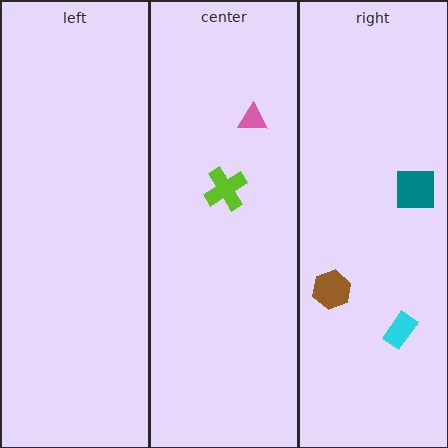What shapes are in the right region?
The teal square, the brown hexagon, the cyan rectangle.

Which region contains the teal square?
The right region.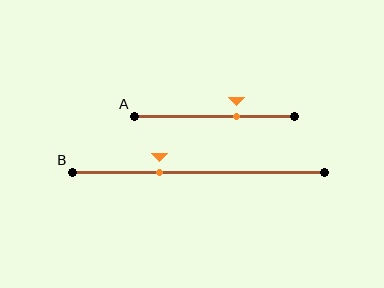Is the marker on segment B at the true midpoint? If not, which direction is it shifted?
No, the marker on segment B is shifted to the left by about 15% of the segment length.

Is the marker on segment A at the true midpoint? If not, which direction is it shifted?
No, the marker on segment A is shifted to the right by about 14% of the segment length.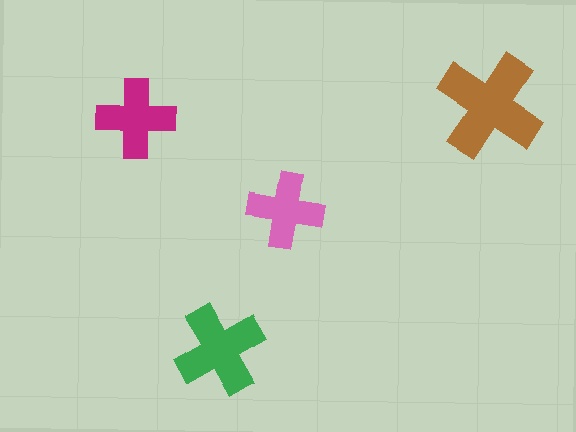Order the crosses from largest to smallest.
the brown one, the green one, the magenta one, the pink one.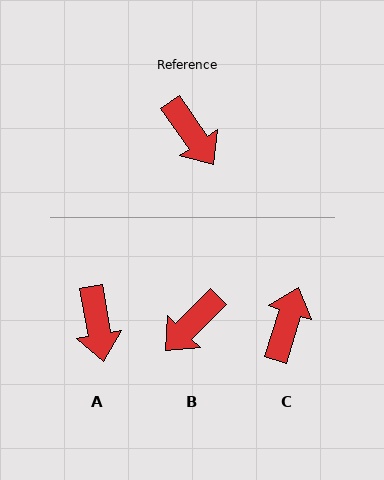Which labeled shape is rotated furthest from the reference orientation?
C, about 128 degrees away.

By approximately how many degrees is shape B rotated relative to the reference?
Approximately 80 degrees clockwise.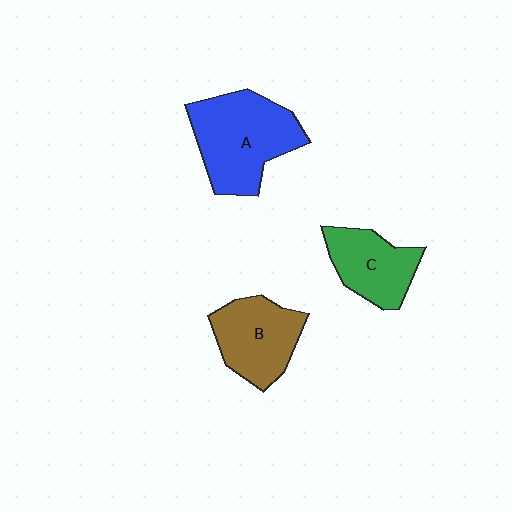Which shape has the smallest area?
Shape C (green).